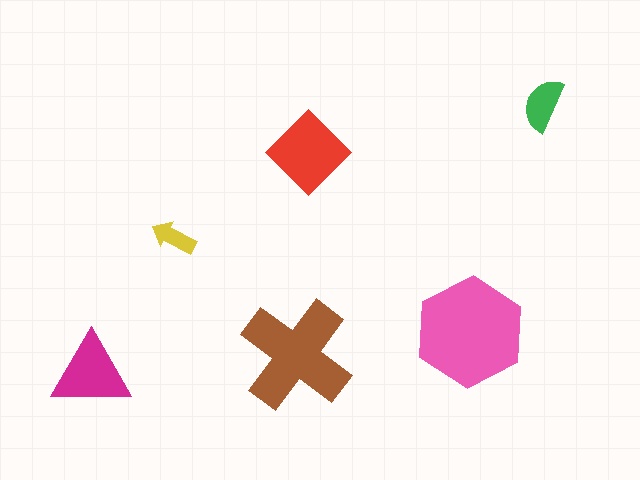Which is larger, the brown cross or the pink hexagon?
The pink hexagon.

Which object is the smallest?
The yellow arrow.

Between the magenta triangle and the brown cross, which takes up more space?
The brown cross.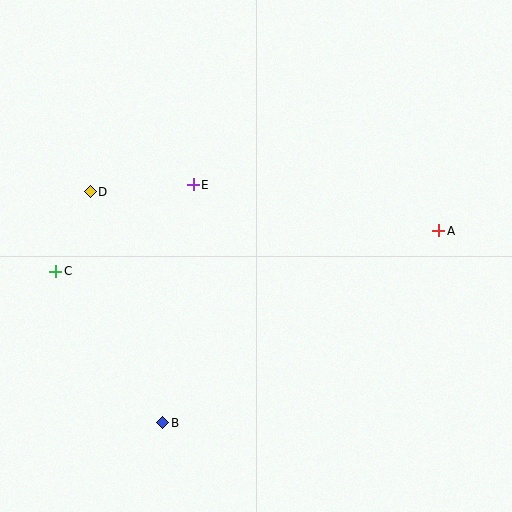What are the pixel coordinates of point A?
Point A is at (439, 231).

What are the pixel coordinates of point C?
Point C is at (56, 271).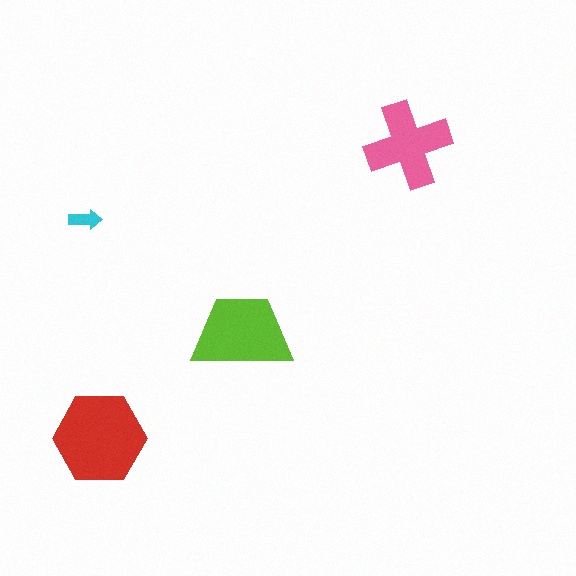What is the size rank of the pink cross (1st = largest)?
3rd.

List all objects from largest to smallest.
The red hexagon, the lime trapezoid, the pink cross, the cyan arrow.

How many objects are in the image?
There are 4 objects in the image.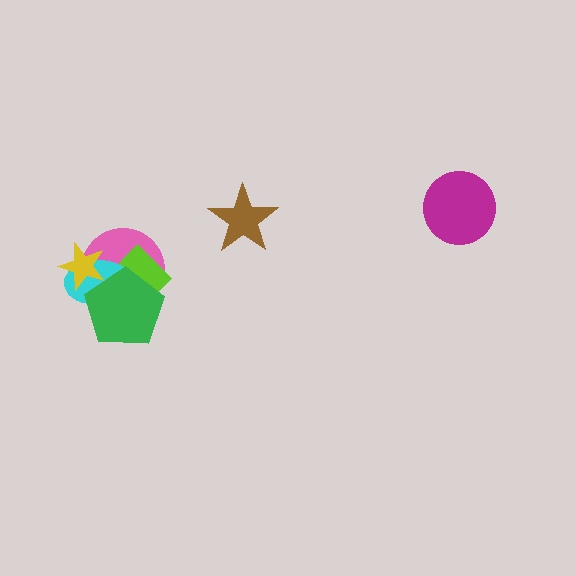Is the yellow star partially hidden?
Yes, it is partially covered by another shape.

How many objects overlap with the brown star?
0 objects overlap with the brown star.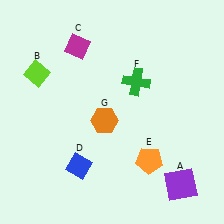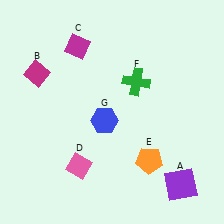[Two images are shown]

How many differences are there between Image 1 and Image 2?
There are 3 differences between the two images.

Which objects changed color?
B changed from lime to magenta. D changed from blue to pink. G changed from orange to blue.